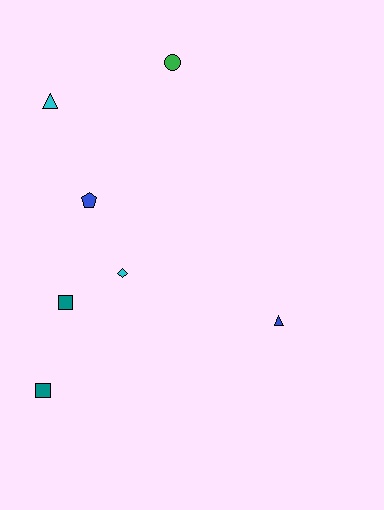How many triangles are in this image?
There are 2 triangles.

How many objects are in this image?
There are 7 objects.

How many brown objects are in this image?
There are no brown objects.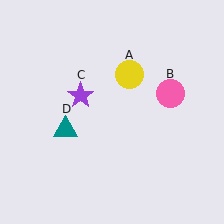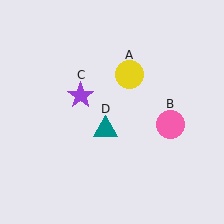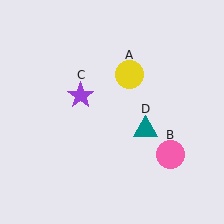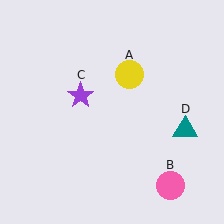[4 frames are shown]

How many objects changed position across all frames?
2 objects changed position: pink circle (object B), teal triangle (object D).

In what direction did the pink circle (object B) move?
The pink circle (object B) moved down.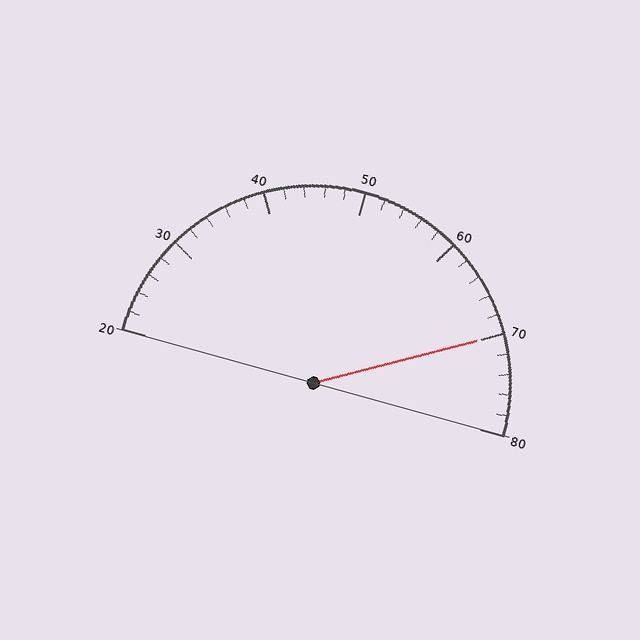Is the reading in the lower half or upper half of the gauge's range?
The reading is in the upper half of the range (20 to 80).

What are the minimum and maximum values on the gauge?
The gauge ranges from 20 to 80.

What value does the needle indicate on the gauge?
The needle indicates approximately 70.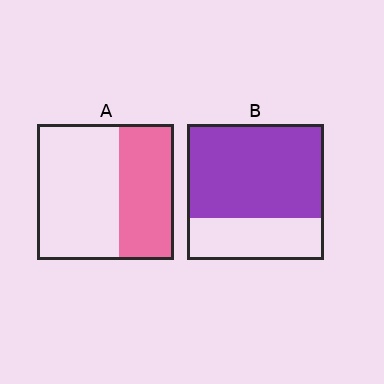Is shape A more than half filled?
No.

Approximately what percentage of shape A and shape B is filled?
A is approximately 40% and B is approximately 70%.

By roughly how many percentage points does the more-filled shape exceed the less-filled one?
By roughly 30 percentage points (B over A).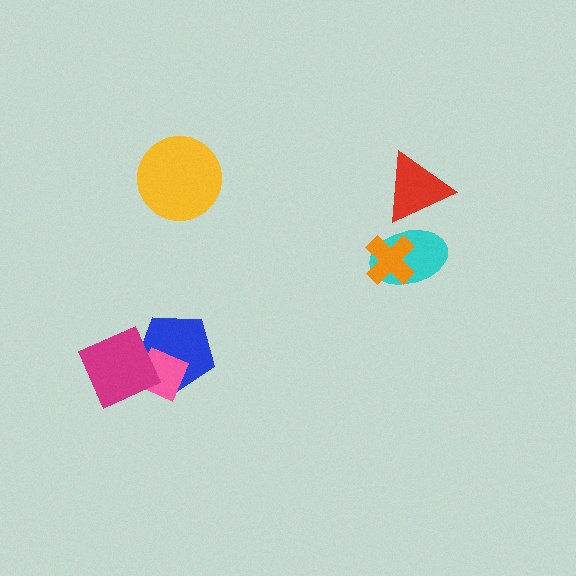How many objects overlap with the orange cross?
1 object overlaps with the orange cross.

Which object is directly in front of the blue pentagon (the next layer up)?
The pink diamond is directly in front of the blue pentagon.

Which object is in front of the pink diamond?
The magenta diamond is in front of the pink diamond.